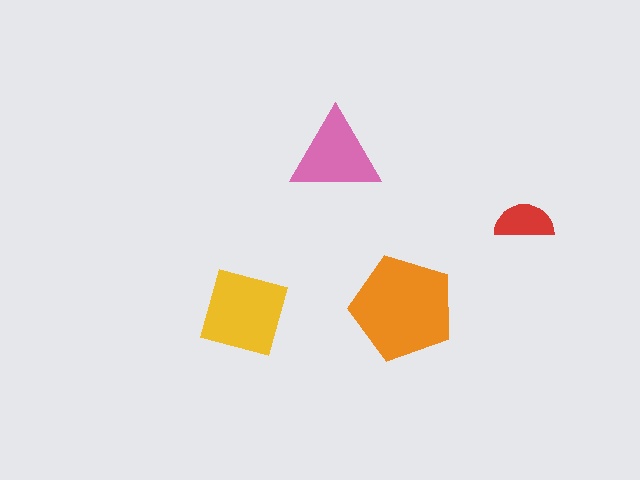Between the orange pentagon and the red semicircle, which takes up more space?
The orange pentagon.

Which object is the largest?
The orange pentagon.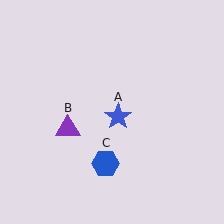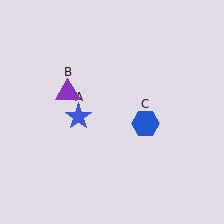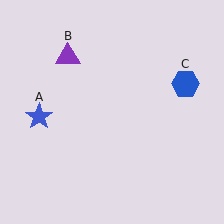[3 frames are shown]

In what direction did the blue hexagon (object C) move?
The blue hexagon (object C) moved up and to the right.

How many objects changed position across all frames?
3 objects changed position: blue star (object A), purple triangle (object B), blue hexagon (object C).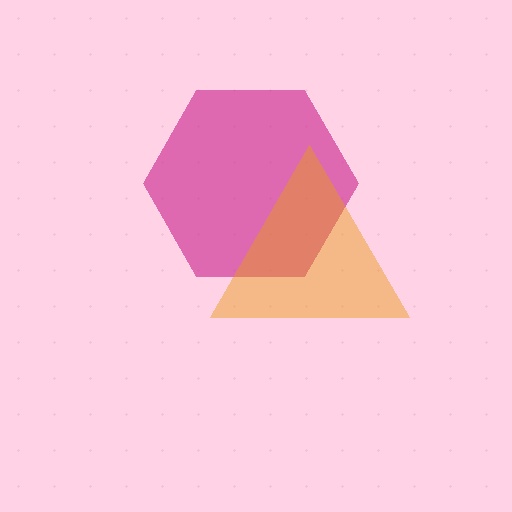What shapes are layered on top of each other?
The layered shapes are: a magenta hexagon, an orange triangle.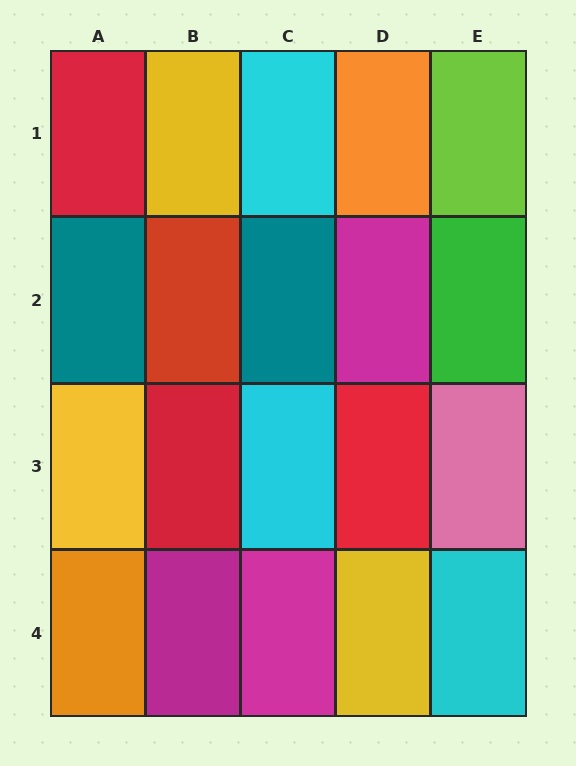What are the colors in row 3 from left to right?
Yellow, red, cyan, red, pink.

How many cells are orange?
2 cells are orange.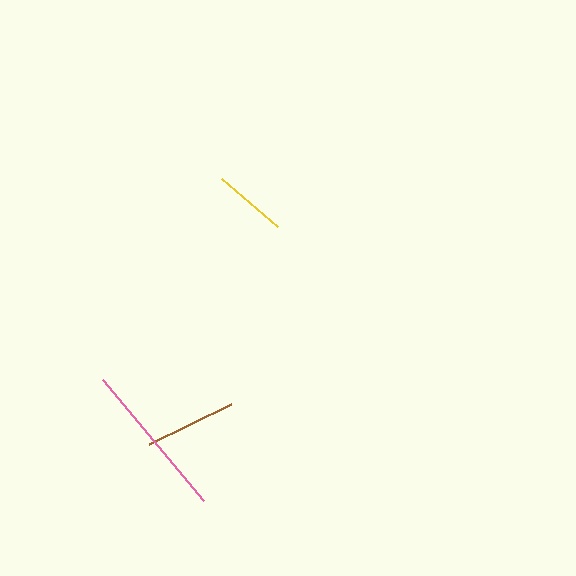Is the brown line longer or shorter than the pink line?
The pink line is longer than the brown line.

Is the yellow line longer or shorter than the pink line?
The pink line is longer than the yellow line.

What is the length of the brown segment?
The brown segment is approximately 91 pixels long.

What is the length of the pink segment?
The pink segment is approximately 157 pixels long.